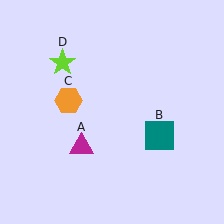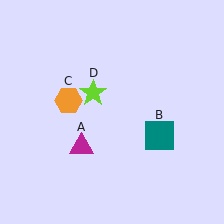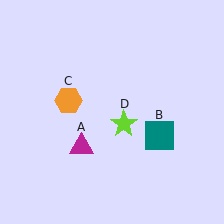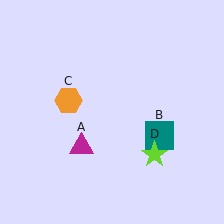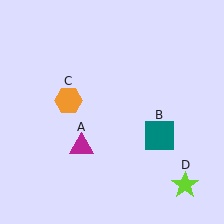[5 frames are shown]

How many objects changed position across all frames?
1 object changed position: lime star (object D).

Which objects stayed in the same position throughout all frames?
Magenta triangle (object A) and teal square (object B) and orange hexagon (object C) remained stationary.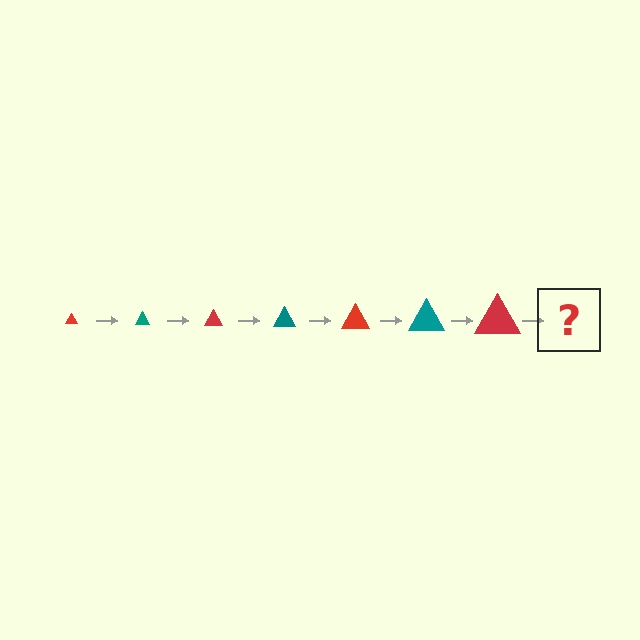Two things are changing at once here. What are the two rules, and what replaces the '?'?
The two rules are that the triangle grows larger each step and the color cycles through red and teal. The '?' should be a teal triangle, larger than the previous one.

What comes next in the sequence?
The next element should be a teal triangle, larger than the previous one.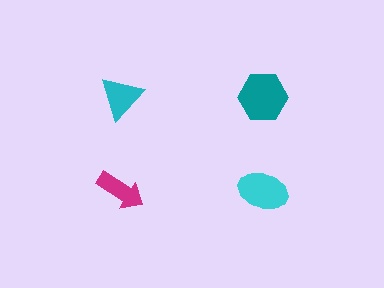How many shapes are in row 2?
2 shapes.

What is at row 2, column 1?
A magenta arrow.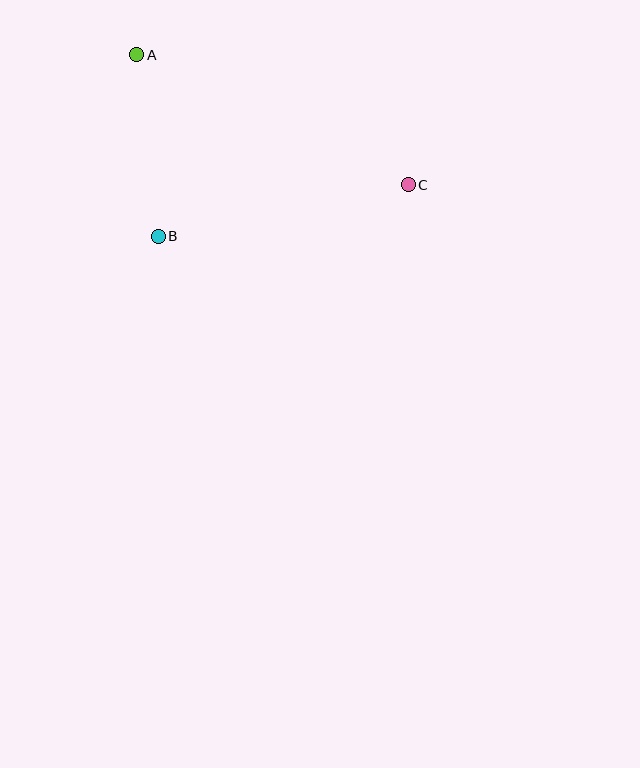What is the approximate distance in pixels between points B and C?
The distance between B and C is approximately 255 pixels.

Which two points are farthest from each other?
Points A and C are farthest from each other.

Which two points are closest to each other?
Points A and B are closest to each other.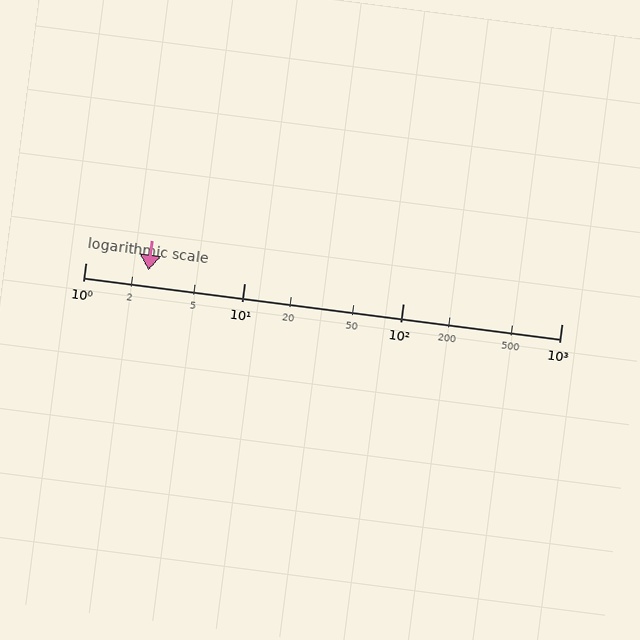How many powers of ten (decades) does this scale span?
The scale spans 3 decades, from 1 to 1000.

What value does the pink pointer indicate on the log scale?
The pointer indicates approximately 2.5.